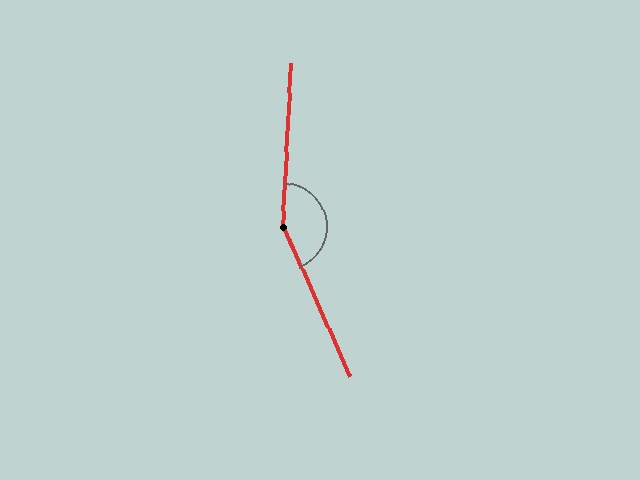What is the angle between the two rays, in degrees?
Approximately 153 degrees.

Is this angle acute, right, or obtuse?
It is obtuse.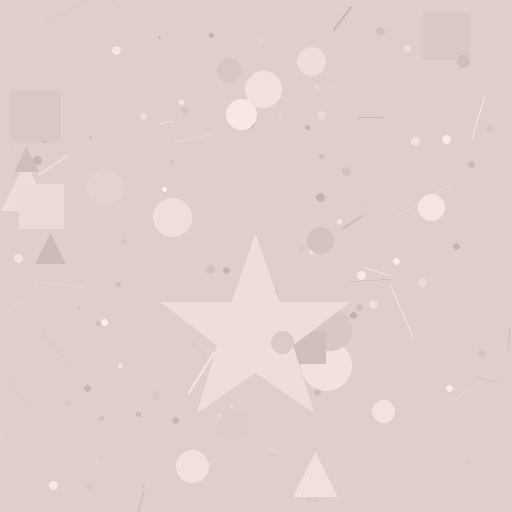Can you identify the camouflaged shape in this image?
The camouflaged shape is a star.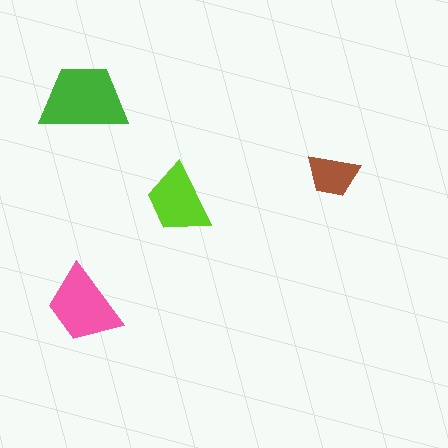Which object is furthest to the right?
The brown trapezoid is rightmost.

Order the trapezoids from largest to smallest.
the green one, the pink one, the lime one, the brown one.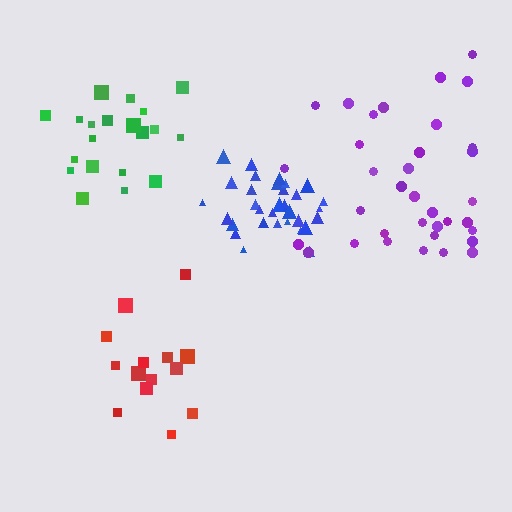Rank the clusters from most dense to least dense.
blue, green, red, purple.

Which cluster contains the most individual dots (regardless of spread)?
Purple (35).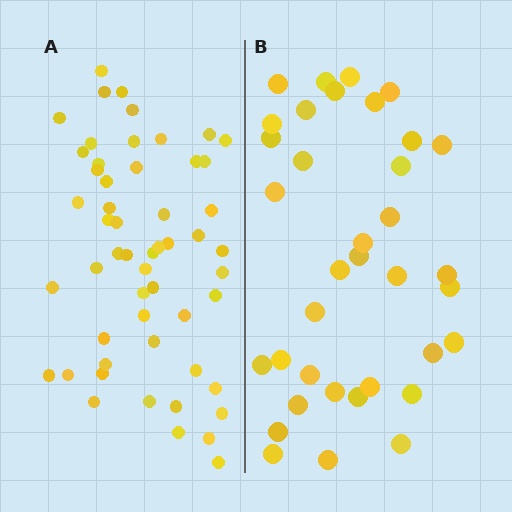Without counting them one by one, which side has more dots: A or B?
Region A (the left region) has more dots.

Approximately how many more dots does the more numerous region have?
Region A has approximately 20 more dots than region B.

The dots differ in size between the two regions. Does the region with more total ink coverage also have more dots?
No. Region B has more total ink coverage because its dots are larger, but region A actually contains more individual dots. Total area can be misleading — the number of items is what matters here.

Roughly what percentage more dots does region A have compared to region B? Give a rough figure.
About 50% more.